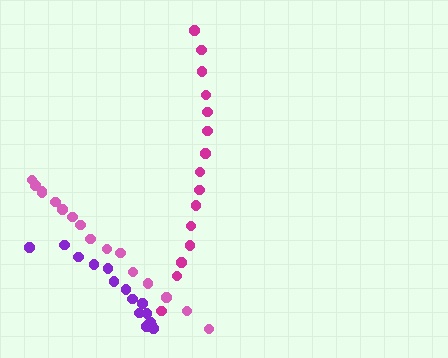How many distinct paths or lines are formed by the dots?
There are 3 distinct paths.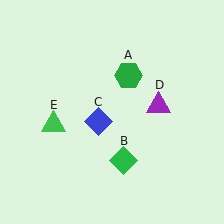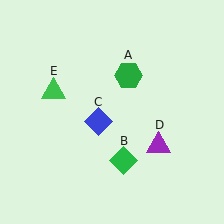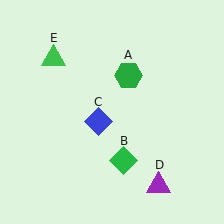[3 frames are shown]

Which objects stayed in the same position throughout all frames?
Green hexagon (object A) and green diamond (object B) and blue diamond (object C) remained stationary.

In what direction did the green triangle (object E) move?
The green triangle (object E) moved up.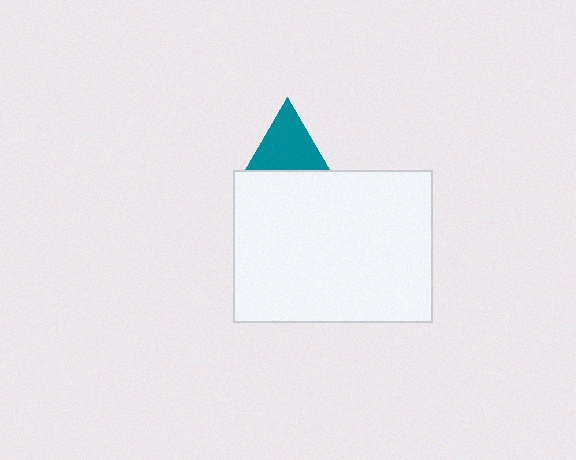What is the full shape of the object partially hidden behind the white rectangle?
The partially hidden object is a teal triangle.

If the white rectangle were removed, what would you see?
You would see the complete teal triangle.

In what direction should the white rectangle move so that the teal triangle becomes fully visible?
The white rectangle should move down. That is the shortest direction to clear the overlap and leave the teal triangle fully visible.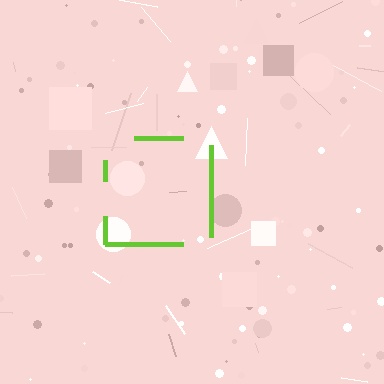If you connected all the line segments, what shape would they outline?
They would outline a square.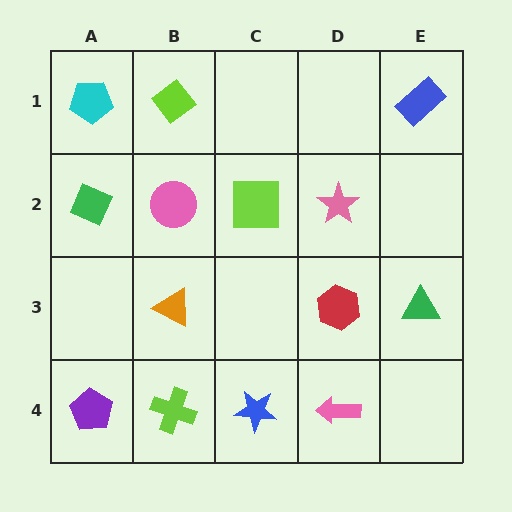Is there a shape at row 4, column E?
No, that cell is empty.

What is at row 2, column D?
A pink star.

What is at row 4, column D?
A pink arrow.